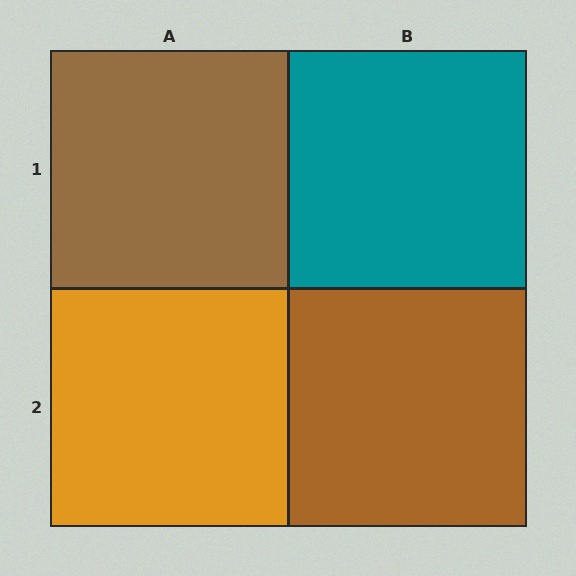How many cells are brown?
2 cells are brown.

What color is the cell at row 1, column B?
Teal.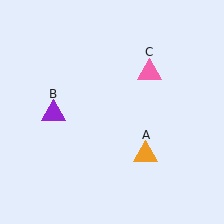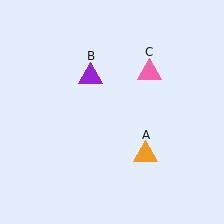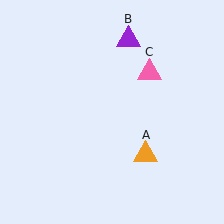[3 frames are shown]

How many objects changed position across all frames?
1 object changed position: purple triangle (object B).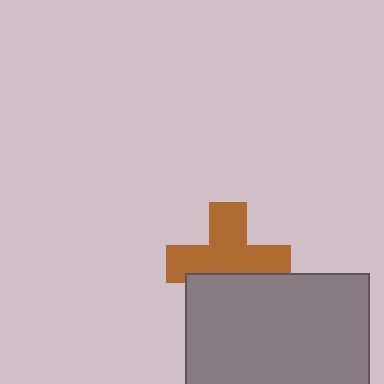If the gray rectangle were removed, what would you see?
You would see the complete brown cross.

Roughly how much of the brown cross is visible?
Most of it is visible (roughly 66%).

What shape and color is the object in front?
The object in front is a gray rectangle.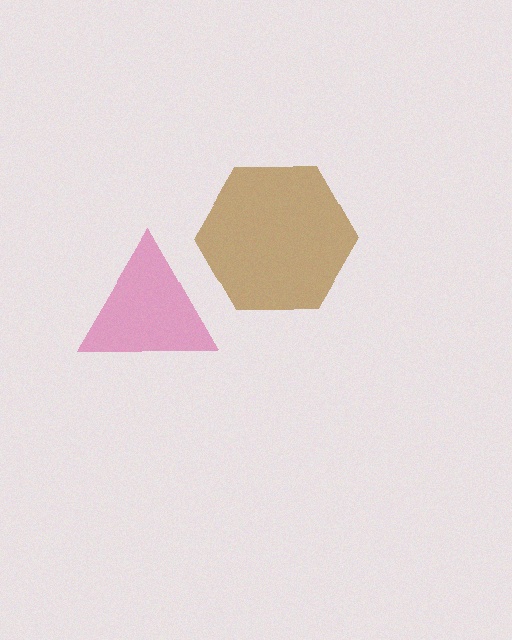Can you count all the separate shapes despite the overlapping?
Yes, there are 2 separate shapes.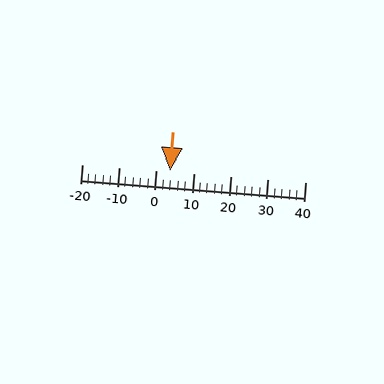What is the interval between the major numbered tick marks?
The major tick marks are spaced 10 units apart.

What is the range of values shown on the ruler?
The ruler shows values from -20 to 40.